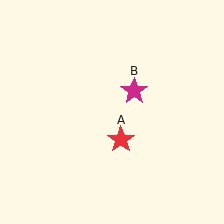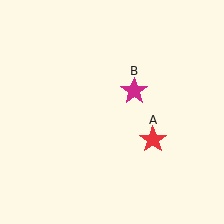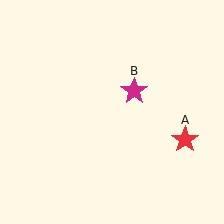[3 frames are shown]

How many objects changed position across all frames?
1 object changed position: red star (object A).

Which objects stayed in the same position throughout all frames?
Magenta star (object B) remained stationary.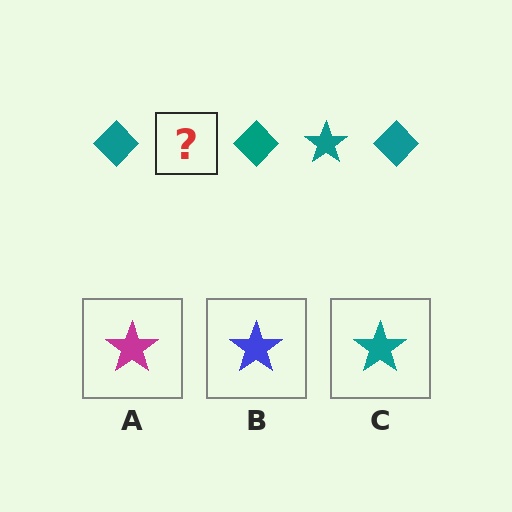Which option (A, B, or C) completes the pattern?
C.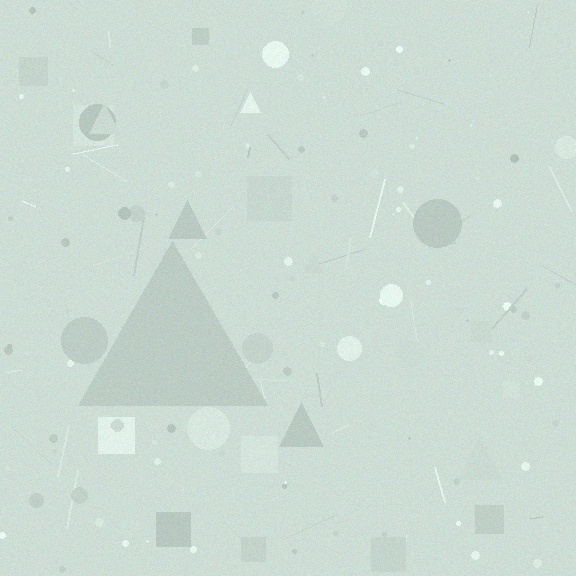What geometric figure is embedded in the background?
A triangle is embedded in the background.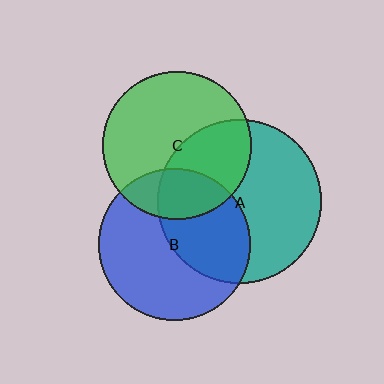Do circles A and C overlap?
Yes.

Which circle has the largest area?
Circle A (teal).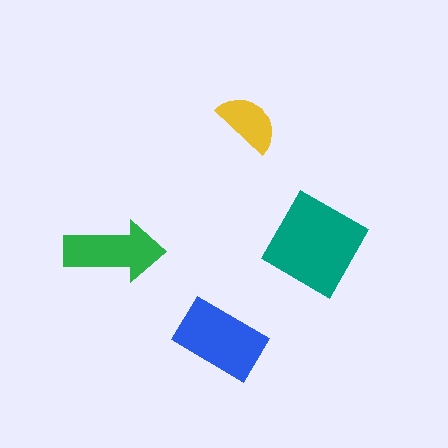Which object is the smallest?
The yellow semicircle.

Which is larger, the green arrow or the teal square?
The teal square.